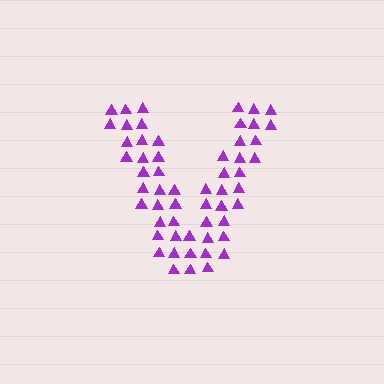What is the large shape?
The large shape is the letter V.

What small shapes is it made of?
It is made of small triangles.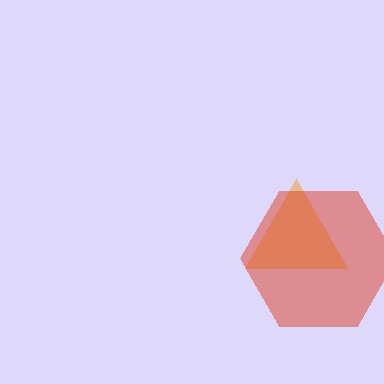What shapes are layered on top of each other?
The layered shapes are: an orange triangle, a red hexagon.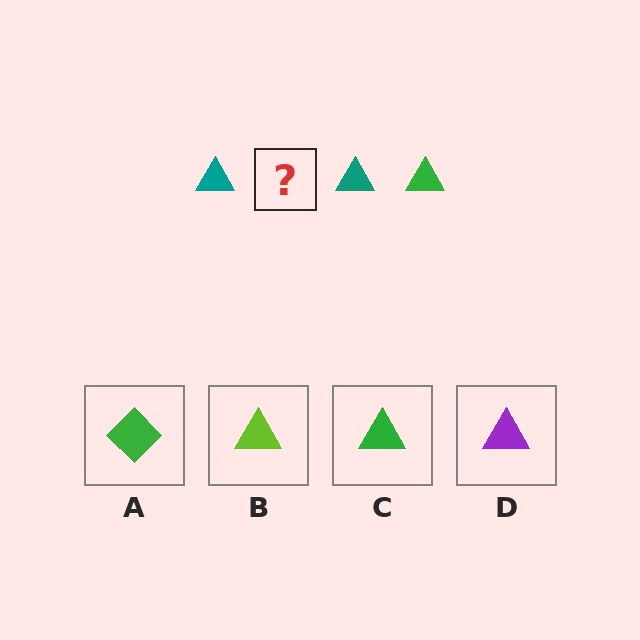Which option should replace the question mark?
Option C.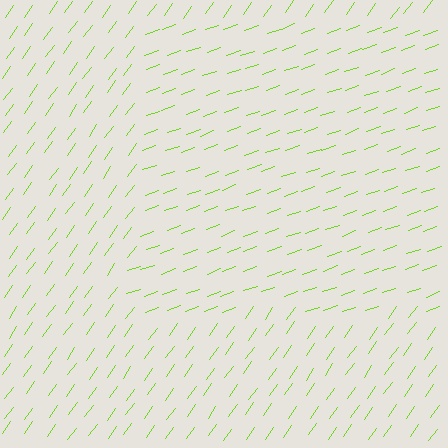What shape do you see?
I see a rectangle.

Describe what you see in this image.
The image is filled with small lime line segments. A rectangle region in the image has lines oriented differently from the surrounding lines, creating a visible texture boundary.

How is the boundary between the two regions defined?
The boundary is defined purely by a change in line orientation (approximately 35 degrees difference). All lines are the same color and thickness.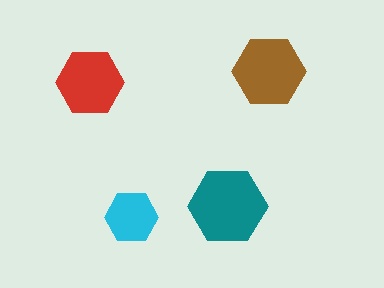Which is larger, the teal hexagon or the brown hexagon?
The teal one.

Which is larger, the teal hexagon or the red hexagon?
The teal one.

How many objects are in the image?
There are 4 objects in the image.